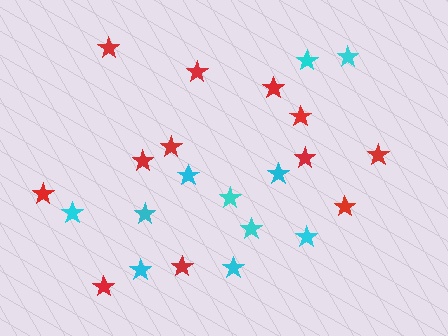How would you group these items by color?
There are 2 groups: one group of red stars (12) and one group of cyan stars (11).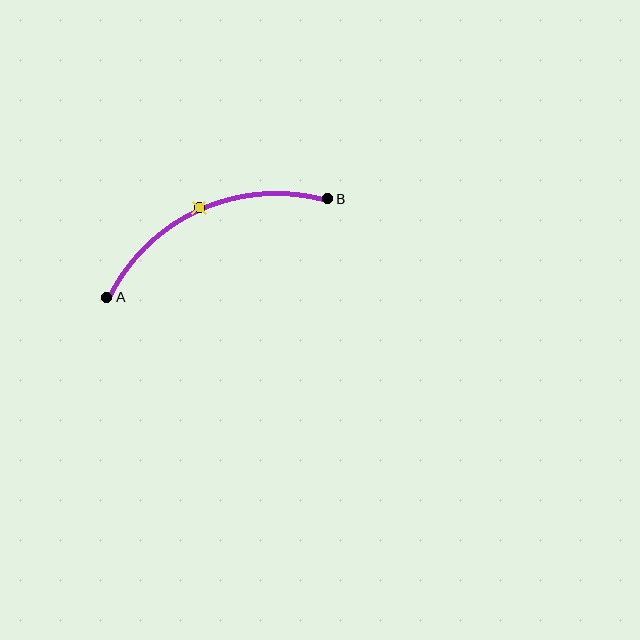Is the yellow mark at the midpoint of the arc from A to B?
Yes. The yellow mark lies on the arc at equal arc-length from both A and B — it is the arc midpoint.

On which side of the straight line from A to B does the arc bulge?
The arc bulges above the straight line connecting A and B.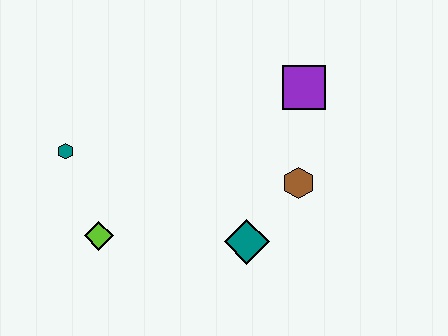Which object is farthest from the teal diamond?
The teal hexagon is farthest from the teal diamond.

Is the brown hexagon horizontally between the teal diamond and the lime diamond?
No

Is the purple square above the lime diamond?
Yes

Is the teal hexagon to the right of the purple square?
No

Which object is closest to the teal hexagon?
The lime diamond is closest to the teal hexagon.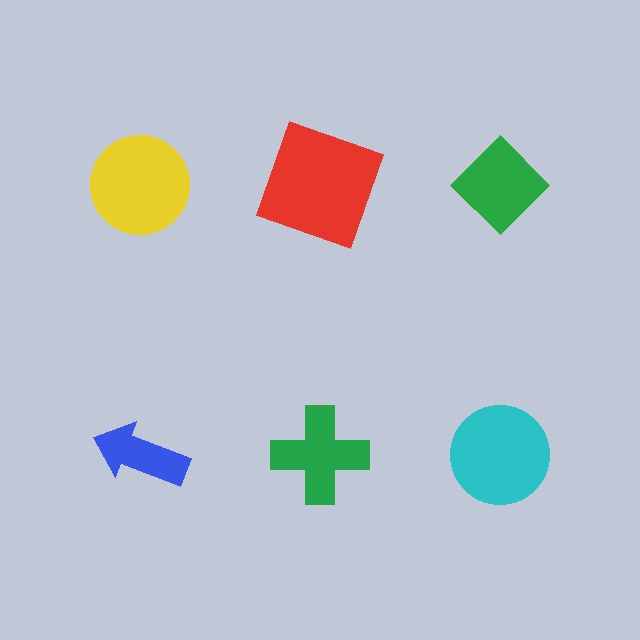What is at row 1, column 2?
A red square.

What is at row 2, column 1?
A blue arrow.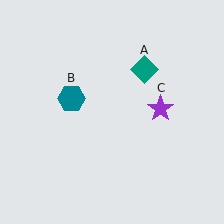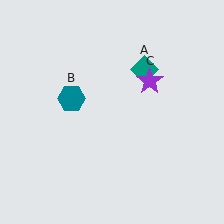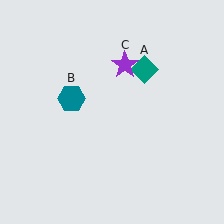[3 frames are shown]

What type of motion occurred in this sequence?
The purple star (object C) rotated counterclockwise around the center of the scene.